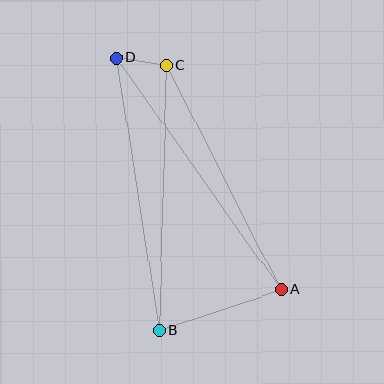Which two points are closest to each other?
Points C and D are closest to each other.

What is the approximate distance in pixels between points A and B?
The distance between A and B is approximately 128 pixels.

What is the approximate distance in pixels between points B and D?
The distance between B and D is approximately 276 pixels.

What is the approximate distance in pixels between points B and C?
The distance between B and C is approximately 265 pixels.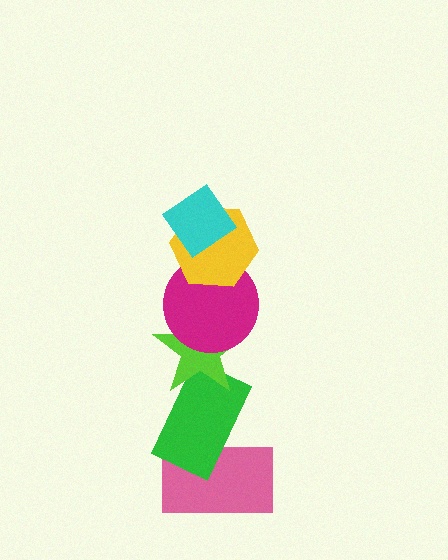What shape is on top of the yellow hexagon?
The cyan diamond is on top of the yellow hexagon.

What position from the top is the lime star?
The lime star is 4th from the top.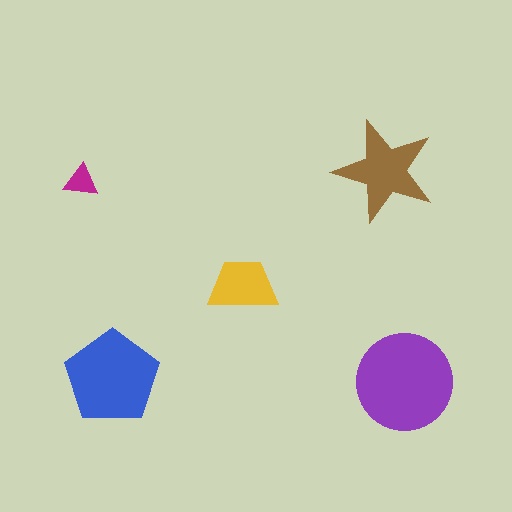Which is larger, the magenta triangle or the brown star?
The brown star.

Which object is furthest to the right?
The purple circle is rightmost.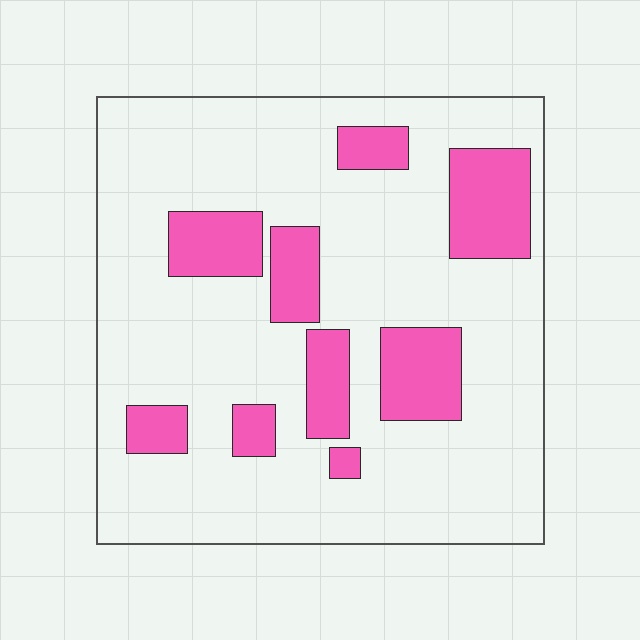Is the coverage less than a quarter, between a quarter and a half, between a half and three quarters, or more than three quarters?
Less than a quarter.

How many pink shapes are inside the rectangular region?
9.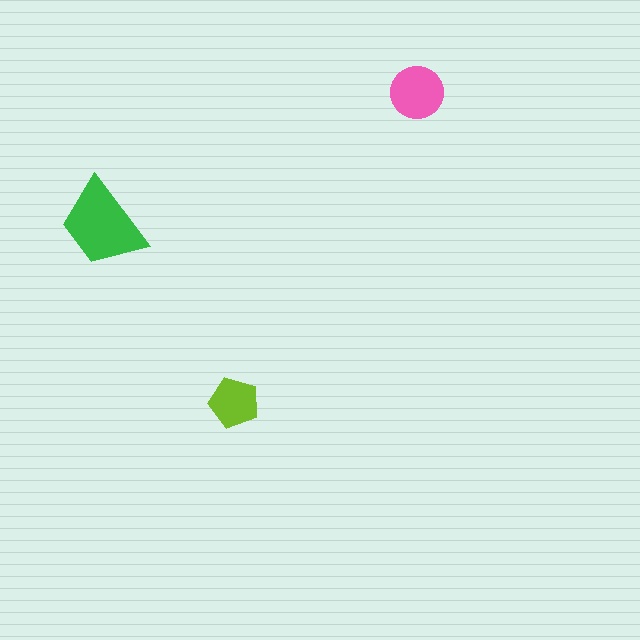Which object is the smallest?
The lime pentagon.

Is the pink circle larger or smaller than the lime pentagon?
Larger.